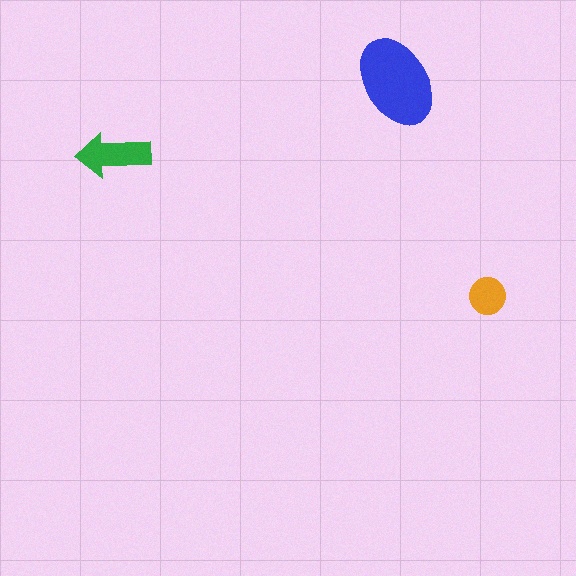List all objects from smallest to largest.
The orange circle, the green arrow, the blue ellipse.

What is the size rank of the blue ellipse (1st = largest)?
1st.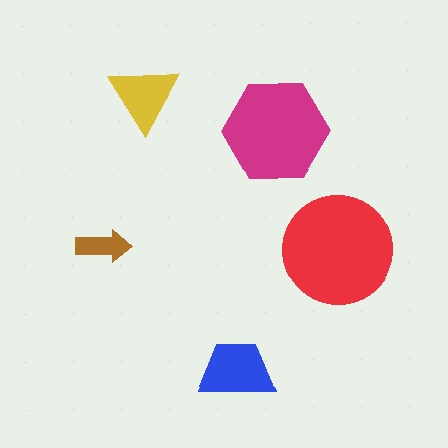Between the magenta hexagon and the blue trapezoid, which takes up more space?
The magenta hexagon.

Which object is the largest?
The red circle.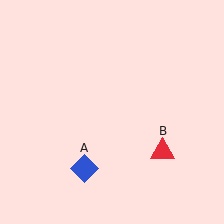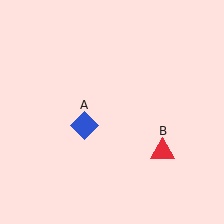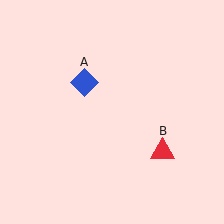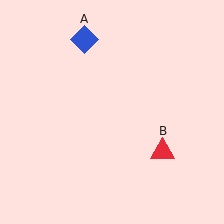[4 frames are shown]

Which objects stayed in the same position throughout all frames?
Red triangle (object B) remained stationary.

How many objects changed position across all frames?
1 object changed position: blue diamond (object A).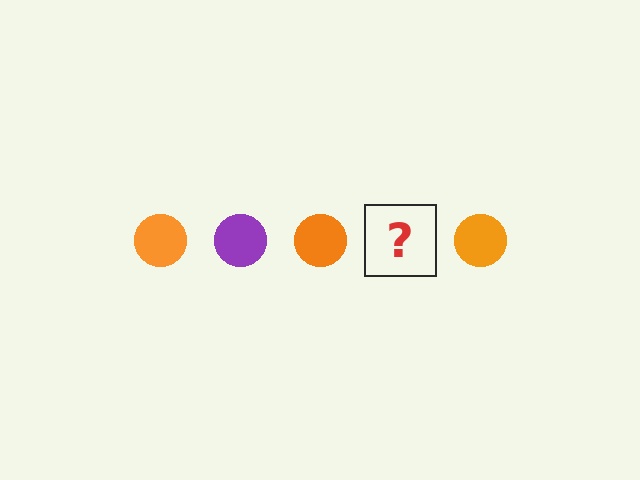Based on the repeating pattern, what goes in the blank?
The blank should be a purple circle.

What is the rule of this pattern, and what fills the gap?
The rule is that the pattern cycles through orange, purple circles. The gap should be filled with a purple circle.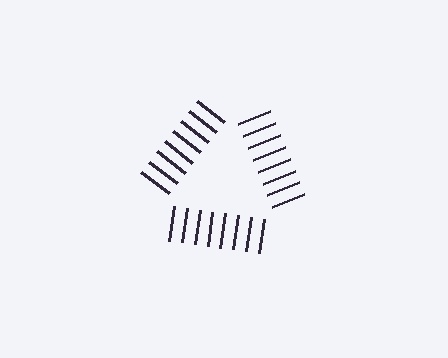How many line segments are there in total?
24 — 8 along each of the 3 edges.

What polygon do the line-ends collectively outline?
An illusory triangle — the line segments terminate on its edges but no continuous stroke is drawn.